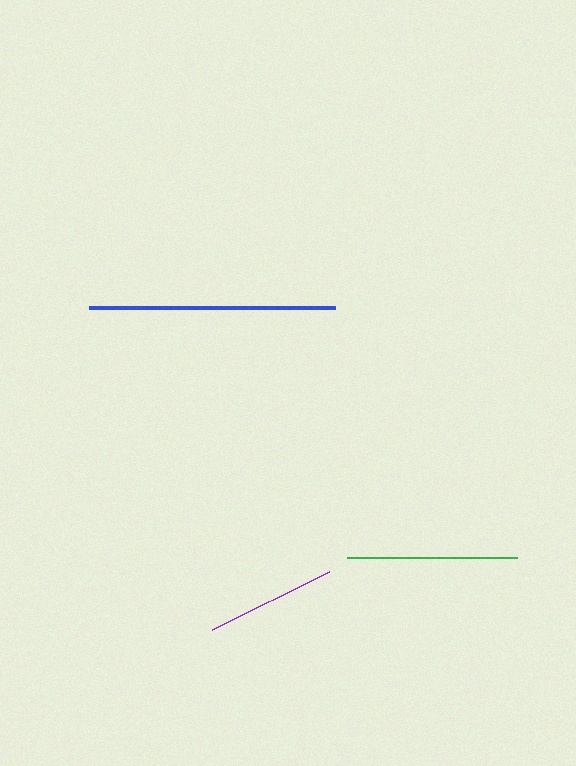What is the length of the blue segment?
The blue segment is approximately 245 pixels long.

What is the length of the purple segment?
The purple segment is approximately 130 pixels long.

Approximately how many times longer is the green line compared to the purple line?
The green line is approximately 1.3 times the length of the purple line.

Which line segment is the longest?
The blue line is the longest at approximately 245 pixels.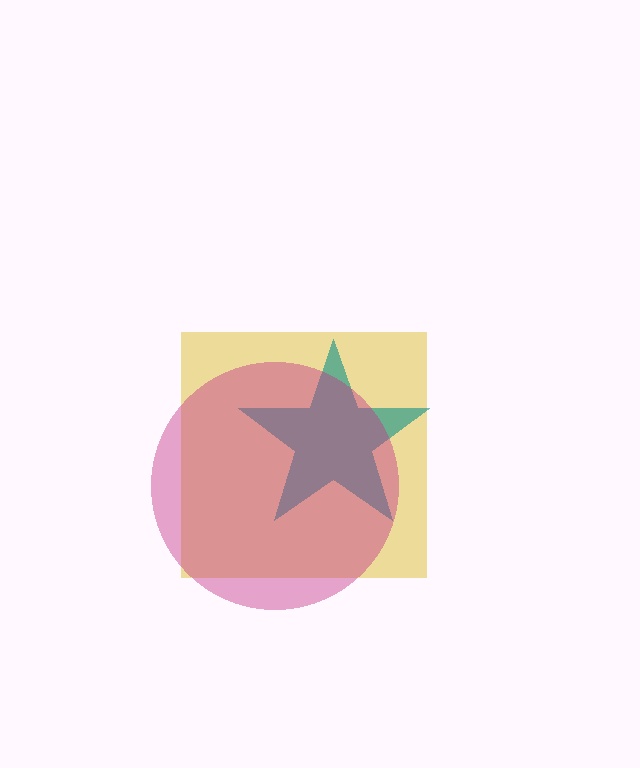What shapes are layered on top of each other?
The layered shapes are: a yellow square, a teal star, a magenta circle.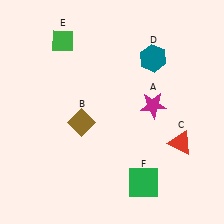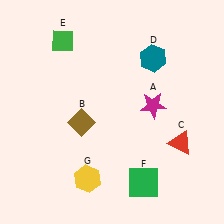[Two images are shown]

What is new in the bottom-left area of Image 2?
A yellow hexagon (G) was added in the bottom-left area of Image 2.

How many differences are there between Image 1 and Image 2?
There is 1 difference between the two images.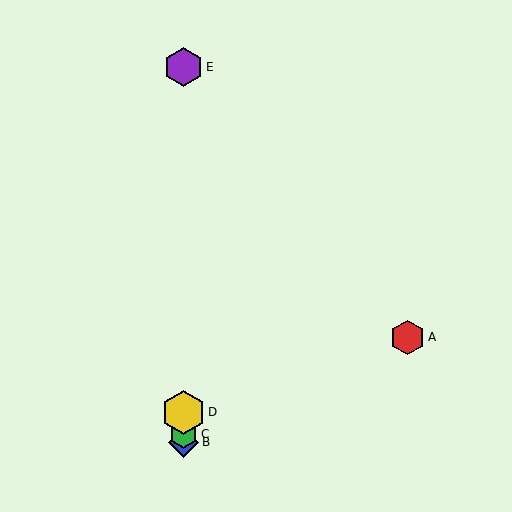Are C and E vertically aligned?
Yes, both are at x≈183.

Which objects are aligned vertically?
Objects B, C, D, E are aligned vertically.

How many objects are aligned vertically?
4 objects (B, C, D, E) are aligned vertically.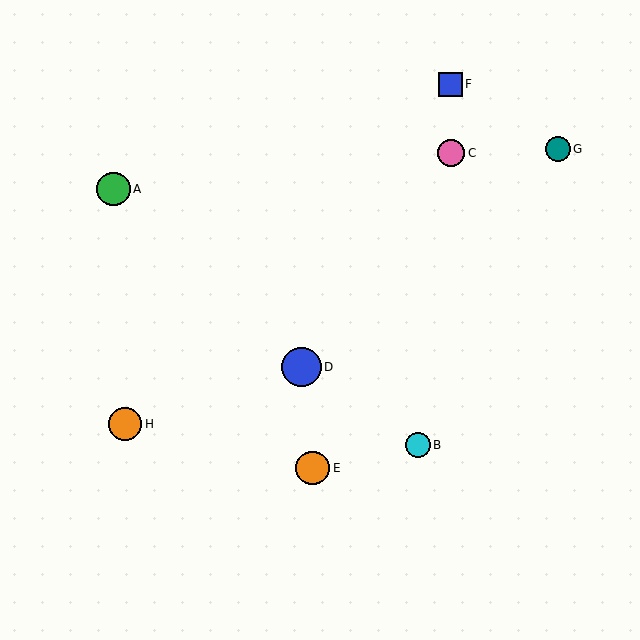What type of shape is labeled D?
Shape D is a blue circle.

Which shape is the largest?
The blue circle (labeled D) is the largest.